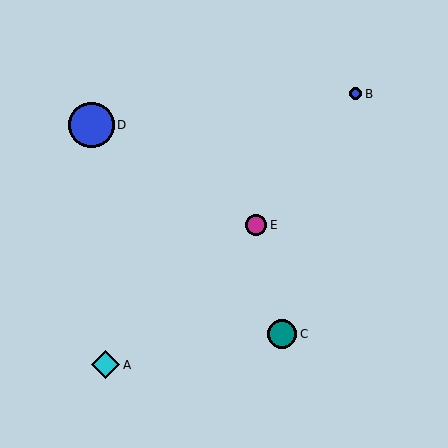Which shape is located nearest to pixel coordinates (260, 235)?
The magenta circle (labeled E) at (256, 225) is nearest to that location.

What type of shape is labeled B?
Shape B is a blue circle.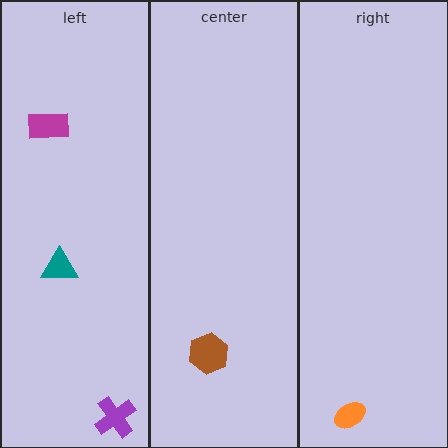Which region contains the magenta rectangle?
The left region.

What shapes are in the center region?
The brown hexagon.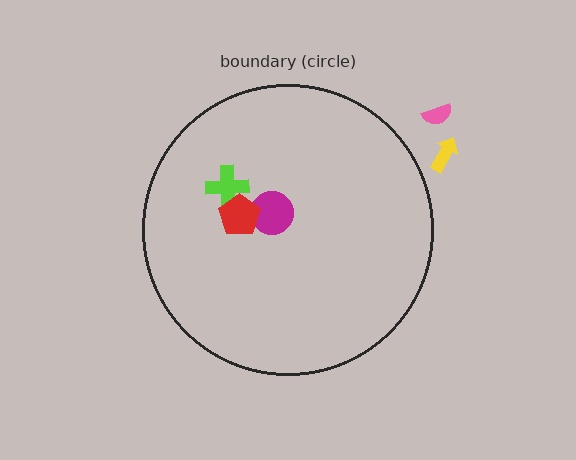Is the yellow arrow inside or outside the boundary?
Outside.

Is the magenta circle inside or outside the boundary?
Inside.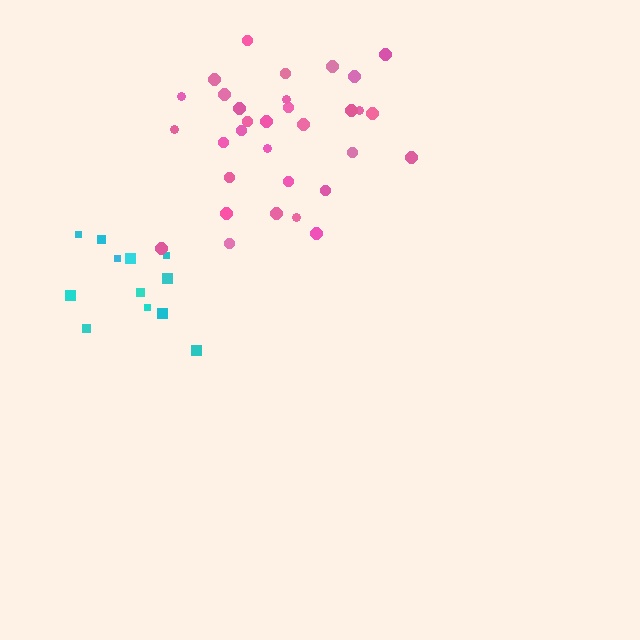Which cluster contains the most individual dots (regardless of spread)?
Pink (32).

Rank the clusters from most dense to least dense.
pink, cyan.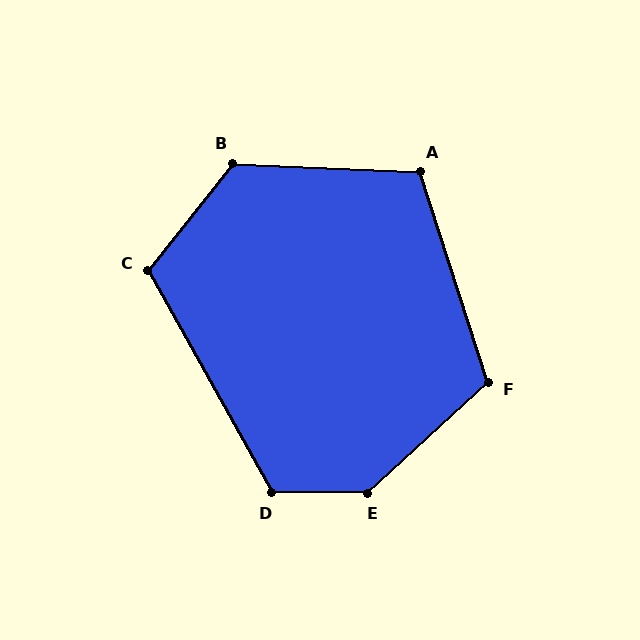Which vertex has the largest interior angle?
E, at approximately 137 degrees.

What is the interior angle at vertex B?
Approximately 126 degrees (obtuse).